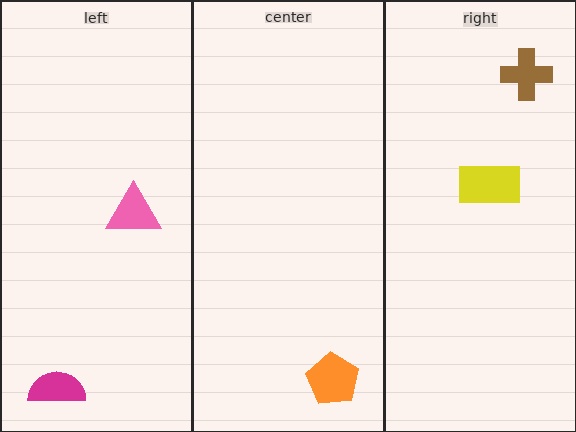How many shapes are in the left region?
2.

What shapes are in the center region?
The orange pentagon.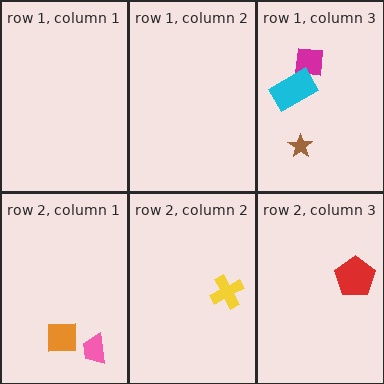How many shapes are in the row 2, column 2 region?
1.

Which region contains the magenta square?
The row 1, column 3 region.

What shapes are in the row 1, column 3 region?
The magenta square, the cyan rectangle, the brown star.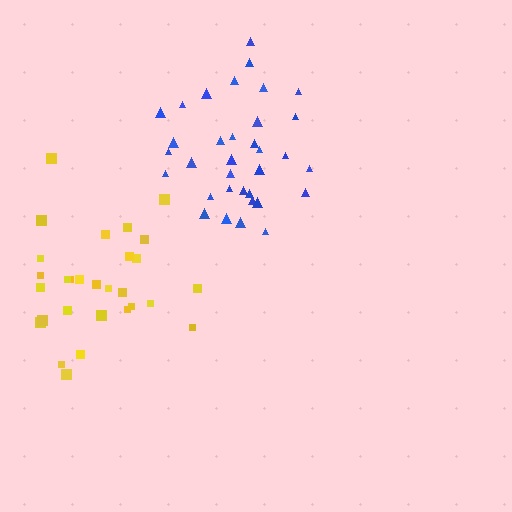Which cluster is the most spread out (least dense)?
Yellow.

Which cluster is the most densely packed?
Blue.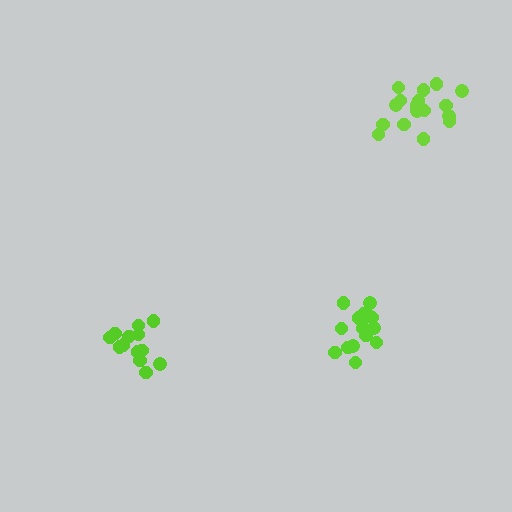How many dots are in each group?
Group 1: 16 dots, Group 2: 13 dots, Group 3: 18 dots (47 total).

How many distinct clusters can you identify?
There are 3 distinct clusters.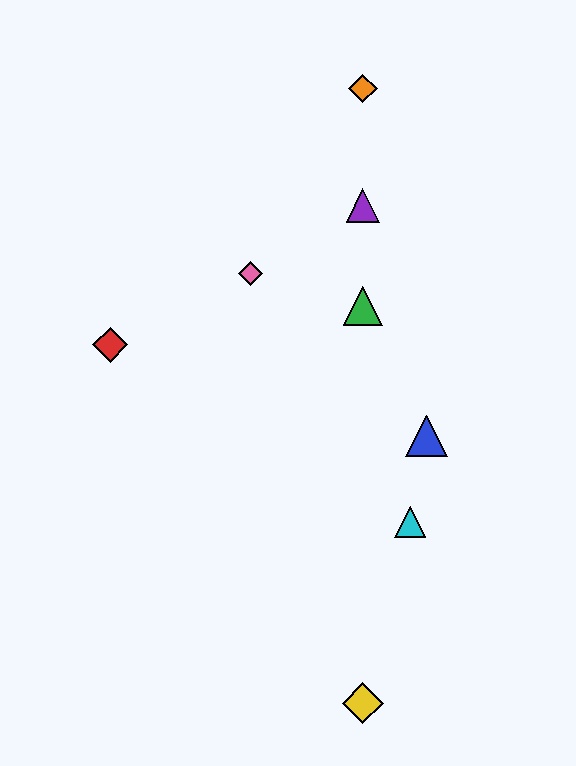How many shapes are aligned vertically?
4 shapes (the green triangle, the yellow diamond, the purple triangle, the orange diamond) are aligned vertically.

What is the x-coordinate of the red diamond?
The red diamond is at x≈110.